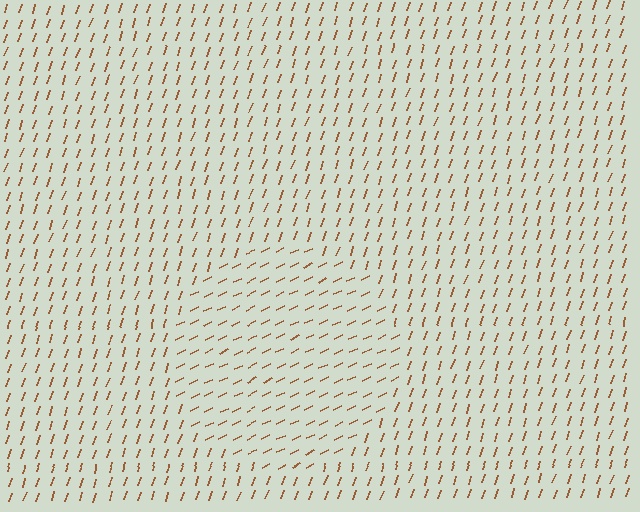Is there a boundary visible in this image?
Yes, there is a texture boundary formed by a change in line orientation.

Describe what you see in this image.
The image is filled with small brown line segments. A circle region in the image has lines oriented differently from the surrounding lines, creating a visible texture boundary.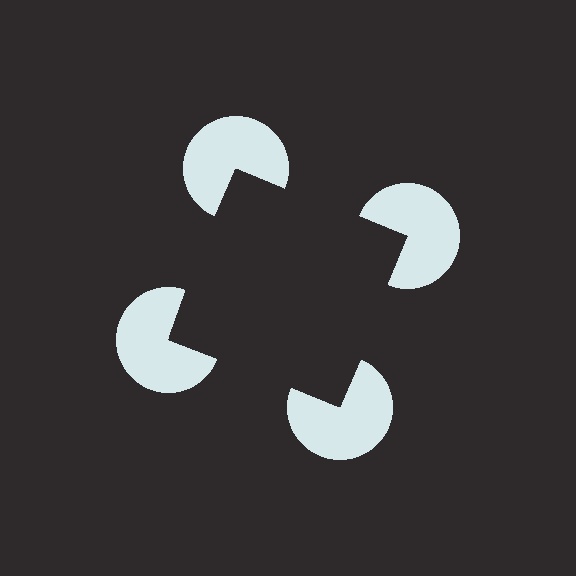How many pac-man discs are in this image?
There are 4 — one at each vertex of the illusory square.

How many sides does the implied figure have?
4 sides.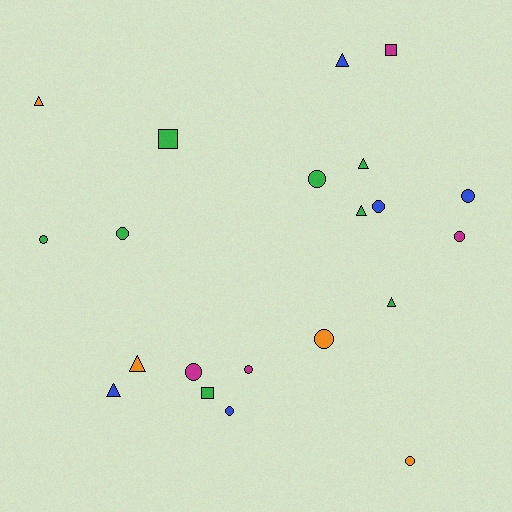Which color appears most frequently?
Green, with 8 objects.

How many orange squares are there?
There are no orange squares.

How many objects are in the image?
There are 21 objects.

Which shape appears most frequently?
Circle, with 11 objects.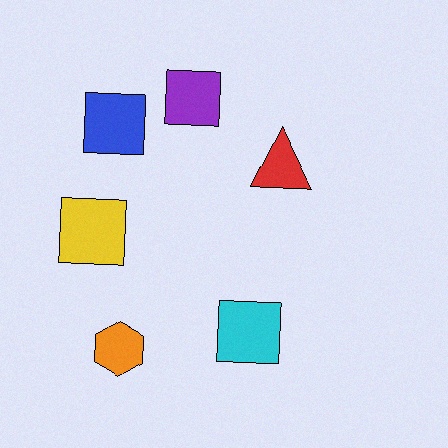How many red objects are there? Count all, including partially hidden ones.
There is 1 red object.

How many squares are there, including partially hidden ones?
There are 4 squares.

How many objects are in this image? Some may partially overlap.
There are 6 objects.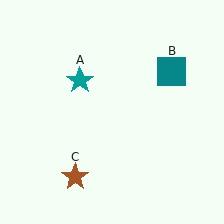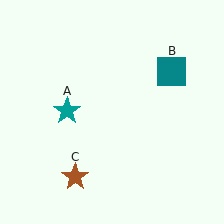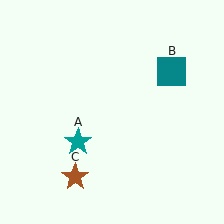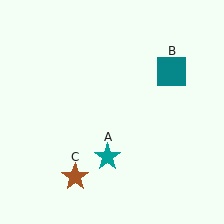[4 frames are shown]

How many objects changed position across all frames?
1 object changed position: teal star (object A).